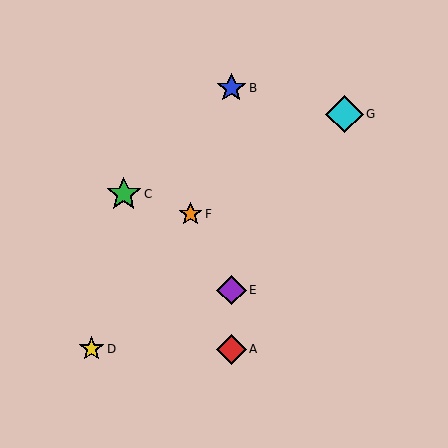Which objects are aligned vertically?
Objects A, B, E are aligned vertically.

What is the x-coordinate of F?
Object F is at x≈191.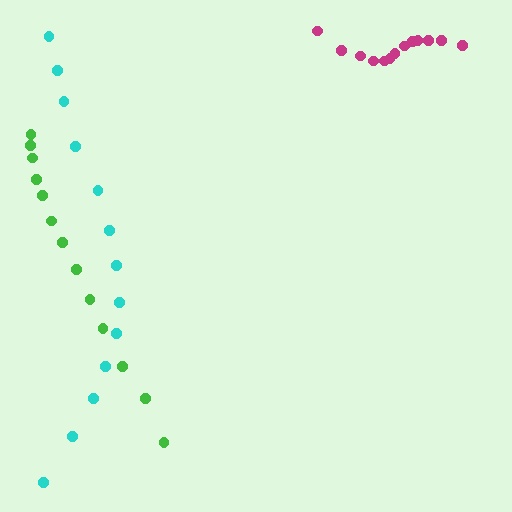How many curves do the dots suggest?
There are 3 distinct paths.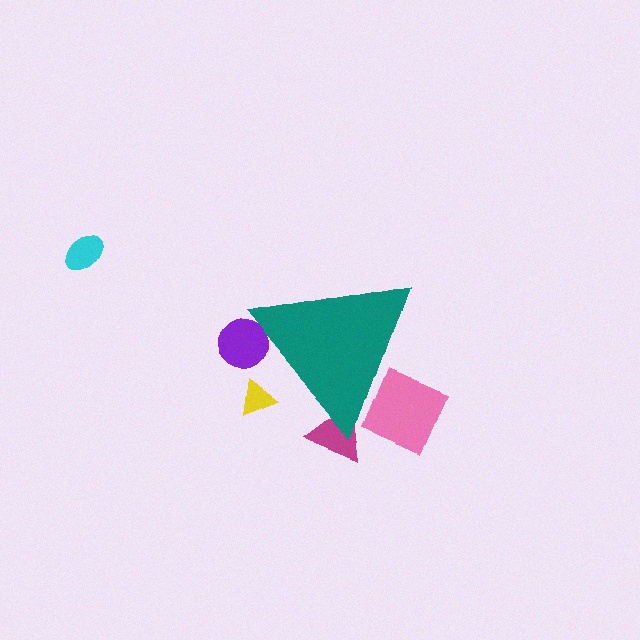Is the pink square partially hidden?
Yes, the pink square is partially hidden behind the teal triangle.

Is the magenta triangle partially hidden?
Yes, the magenta triangle is partially hidden behind the teal triangle.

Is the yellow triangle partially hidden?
Yes, the yellow triangle is partially hidden behind the teal triangle.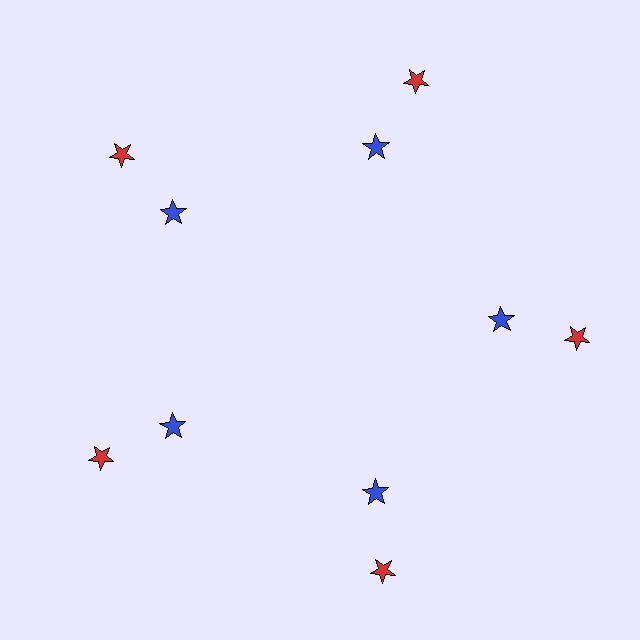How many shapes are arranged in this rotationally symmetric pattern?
There are 10 shapes, arranged in 5 groups of 2.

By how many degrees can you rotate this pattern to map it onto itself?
The pattern maps onto itself every 72 degrees of rotation.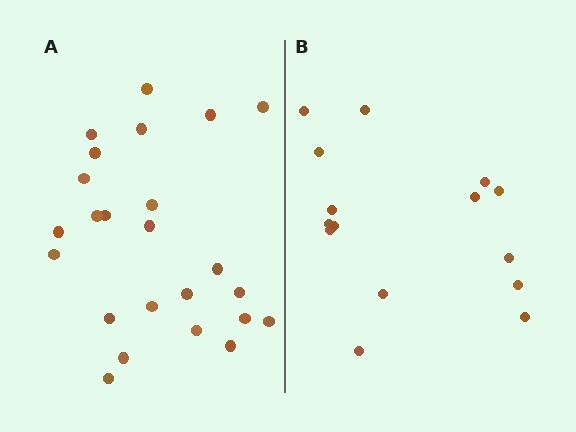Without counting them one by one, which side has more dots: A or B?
Region A (the left region) has more dots.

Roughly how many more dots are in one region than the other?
Region A has roughly 8 or so more dots than region B.